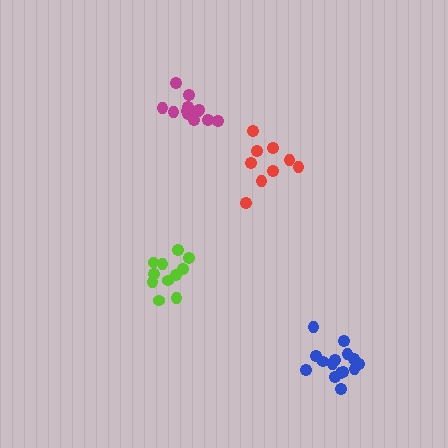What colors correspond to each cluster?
The clusters are colored: lime, red, blue, magenta.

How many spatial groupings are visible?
There are 4 spatial groupings.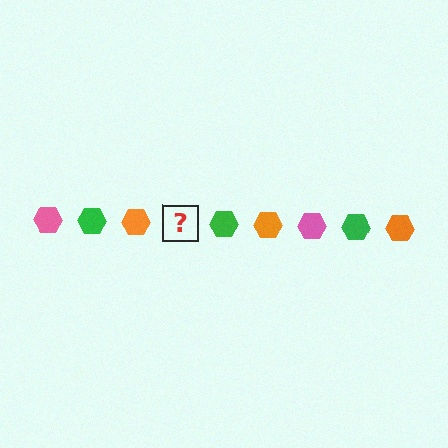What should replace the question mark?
The question mark should be replaced with a pink hexagon.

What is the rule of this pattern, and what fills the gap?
The rule is that the pattern cycles through pink, green, orange hexagons. The gap should be filled with a pink hexagon.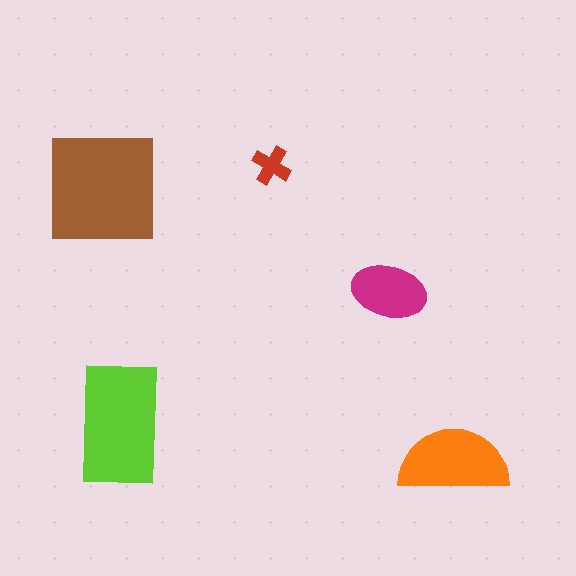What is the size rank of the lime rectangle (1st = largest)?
2nd.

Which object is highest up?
The red cross is topmost.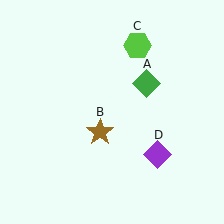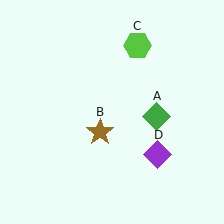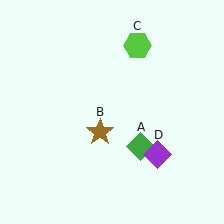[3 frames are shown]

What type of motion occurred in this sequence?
The green diamond (object A) rotated clockwise around the center of the scene.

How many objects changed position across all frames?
1 object changed position: green diamond (object A).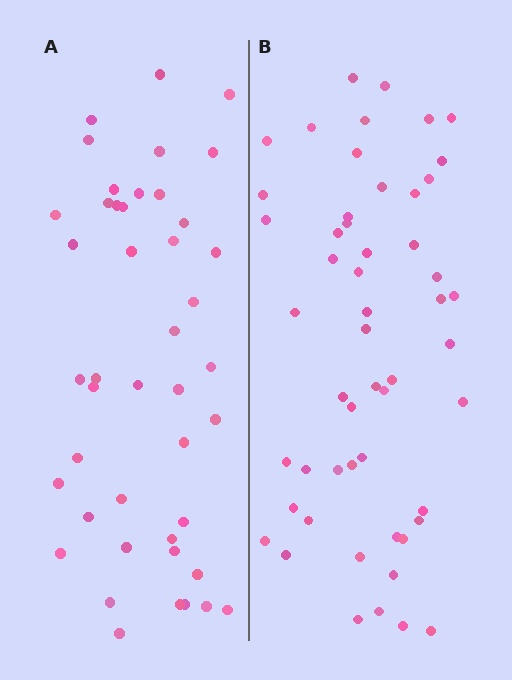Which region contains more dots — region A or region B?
Region B (the right region) has more dots.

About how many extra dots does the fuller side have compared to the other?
Region B has roughly 8 or so more dots than region A.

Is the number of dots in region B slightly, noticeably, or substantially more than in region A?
Region B has only slightly more — the two regions are fairly close. The ratio is roughly 1.2 to 1.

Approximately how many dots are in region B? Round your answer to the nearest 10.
About 50 dots. (The exact count is 53, which rounds to 50.)